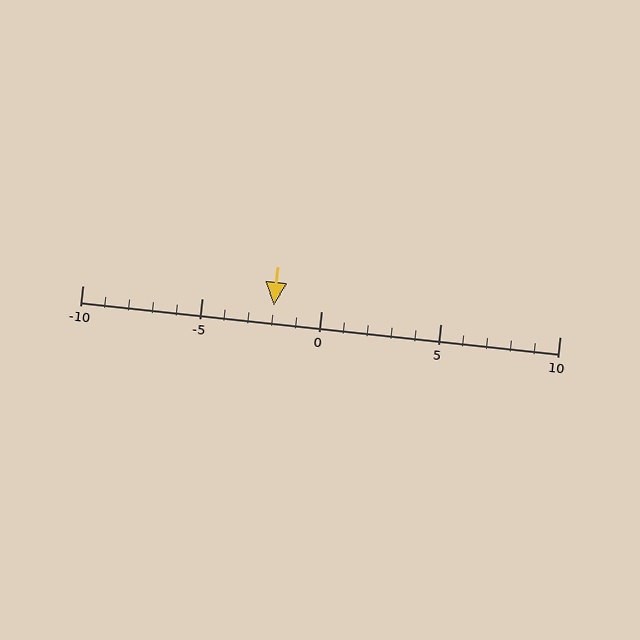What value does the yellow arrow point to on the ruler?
The yellow arrow points to approximately -2.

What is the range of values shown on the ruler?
The ruler shows values from -10 to 10.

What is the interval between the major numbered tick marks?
The major tick marks are spaced 5 units apart.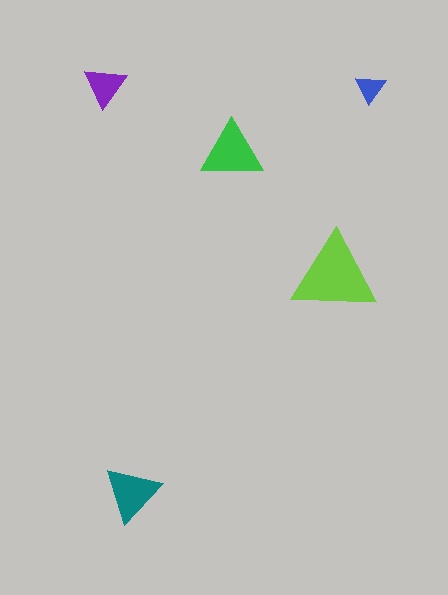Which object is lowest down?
The teal triangle is bottommost.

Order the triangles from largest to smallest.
the lime one, the green one, the teal one, the purple one, the blue one.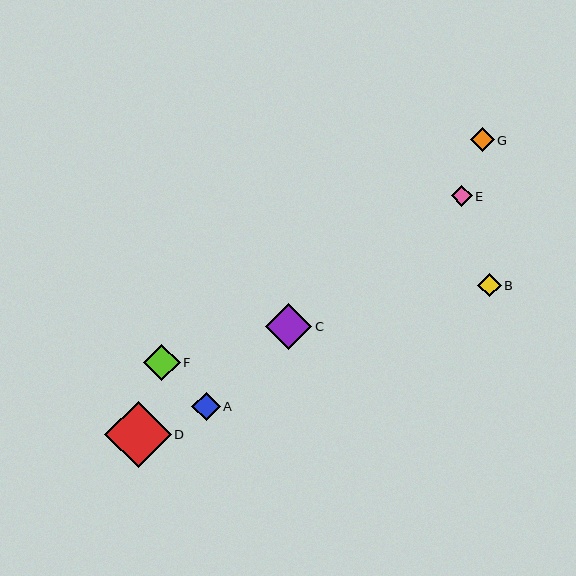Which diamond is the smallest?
Diamond E is the smallest with a size of approximately 21 pixels.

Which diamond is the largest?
Diamond D is the largest with a size of approximately 66 pixels.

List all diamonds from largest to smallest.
From largest to smallest: D, C, F, A, G, B, E.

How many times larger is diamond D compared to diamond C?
Diamond D is approximately 1.4 times the size of diamond C.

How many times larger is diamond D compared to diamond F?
Diamond D is approximately 1.8 times the size of diamond F.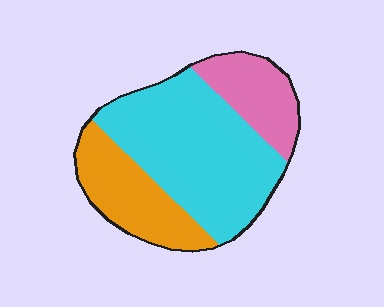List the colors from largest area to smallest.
From largest to smallest: cyan, orange, pink.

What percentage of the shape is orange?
Orange covers about 25% of the shape.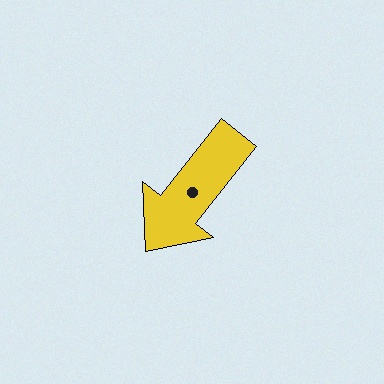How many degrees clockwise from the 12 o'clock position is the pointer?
Approximately 218 degrees.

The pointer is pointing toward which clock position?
Roughly 7 o'clock.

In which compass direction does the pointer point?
Southwest.